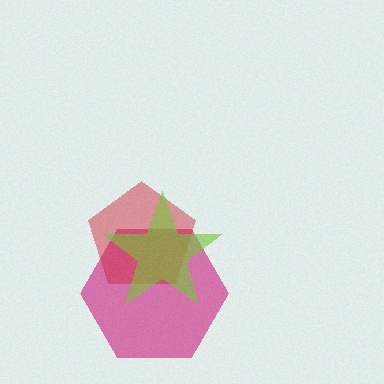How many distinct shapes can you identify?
There are 3 distinct shapes: a magenta hexagon, a red pentagon, a lime star.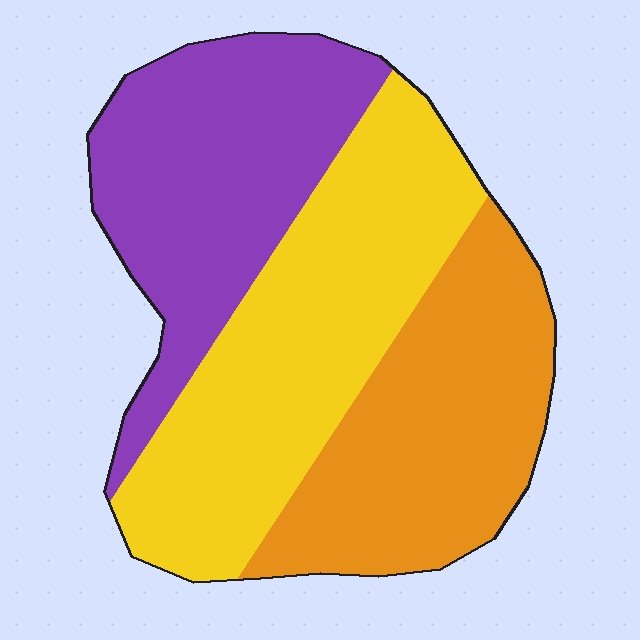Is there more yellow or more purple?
Yellow.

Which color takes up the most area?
Yellow, at roughly 40%.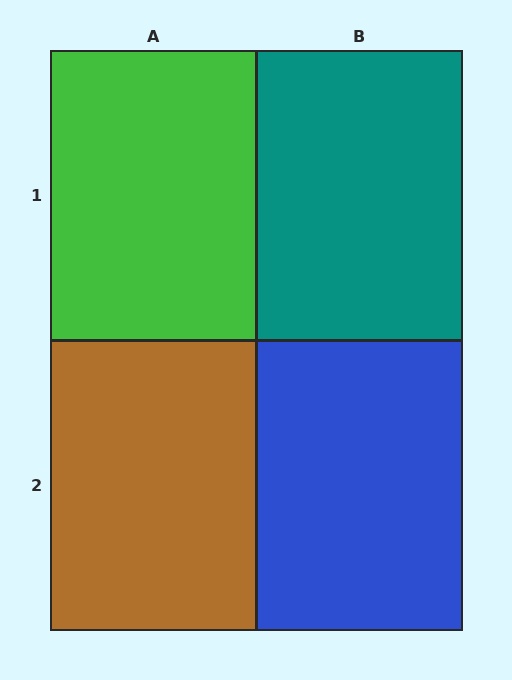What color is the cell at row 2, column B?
Blue.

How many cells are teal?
1 cell is teal.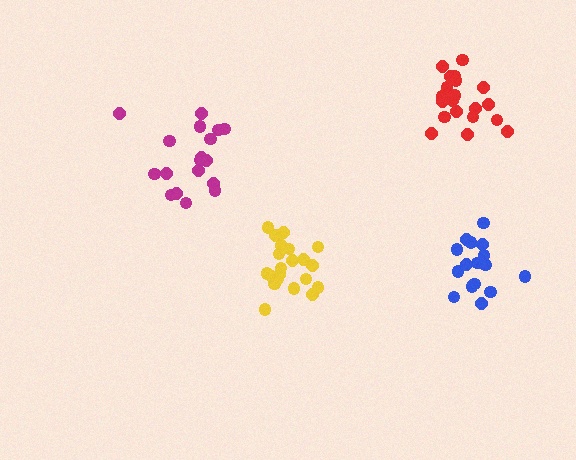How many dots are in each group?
Group 1: 21 dots, Group 2: 18 dots, Group 3: 21 dots, Group 4: 16 dots (76 total).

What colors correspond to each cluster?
The clusters are colored: yellow, magenta, red, blue.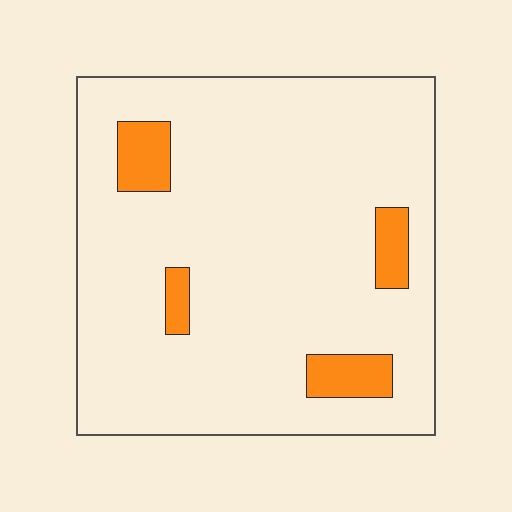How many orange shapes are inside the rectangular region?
4.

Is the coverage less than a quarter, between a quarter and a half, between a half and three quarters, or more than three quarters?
Less than a quarter.